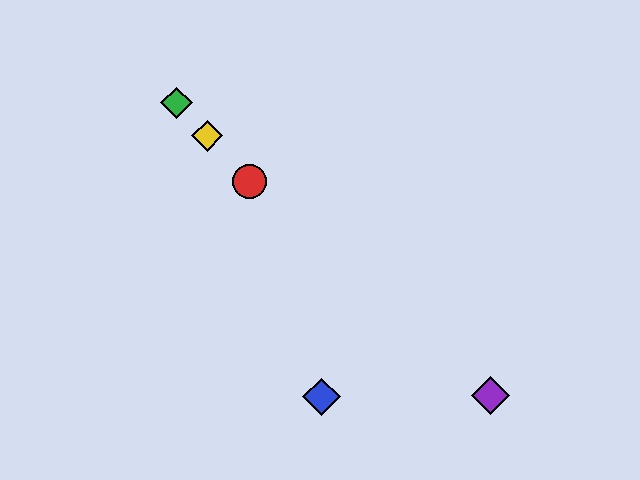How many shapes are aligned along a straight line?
3 shapes (the red circle, the green diamond, the yellow diamond) are aligned along a straight line.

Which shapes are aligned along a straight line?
The red circle, the green diamond, the yellow diamond are aligned along a straight line.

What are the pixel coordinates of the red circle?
The red circle is at (249, 182).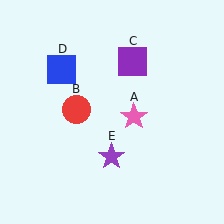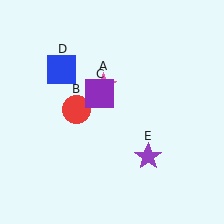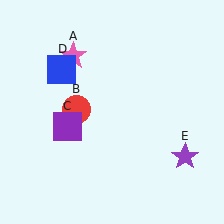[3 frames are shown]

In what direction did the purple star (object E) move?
The purple star (object E) moved right.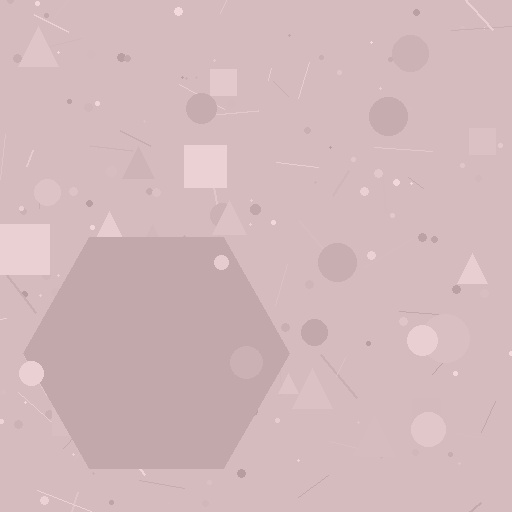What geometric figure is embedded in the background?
A hexagon is embedded in the background.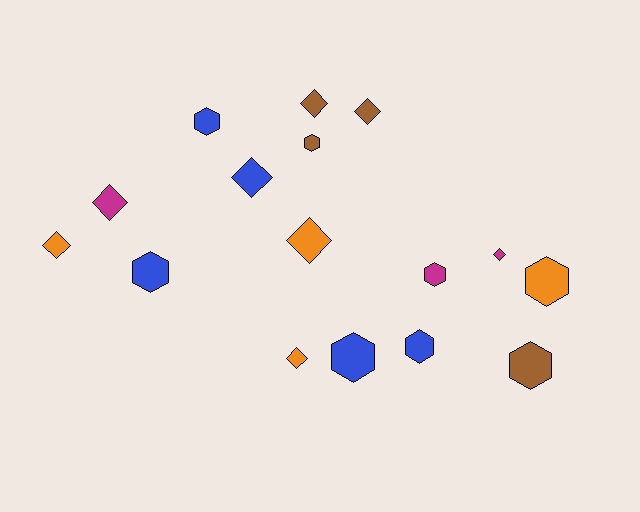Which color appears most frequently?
Blue, with 5 objects.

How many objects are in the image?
There are 16 objects.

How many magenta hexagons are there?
There is 1 magenta hexagon.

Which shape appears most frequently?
Hexagon, with 8 objects.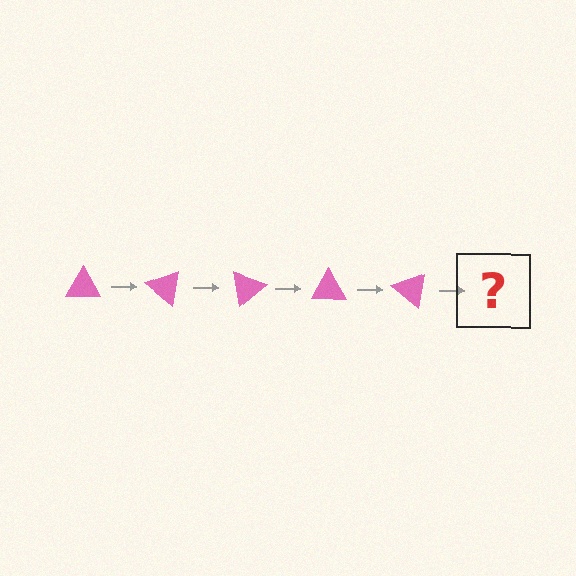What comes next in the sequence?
The next element should be a pink triangle rotated 200 degrees.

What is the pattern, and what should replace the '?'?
The pattern is that the triangle rotates 40 degrees each step. The '?' should be a pink triangle rotated 200 degrees.